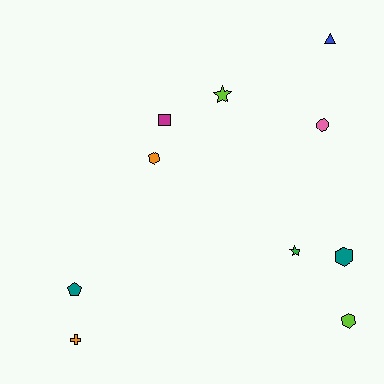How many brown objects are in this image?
There are no brown objects.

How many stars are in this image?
There are 2 stars.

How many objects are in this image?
There are 10 objects.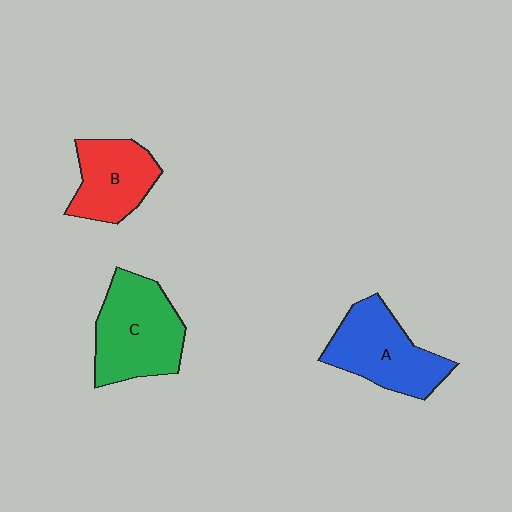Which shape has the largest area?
Shape C (green).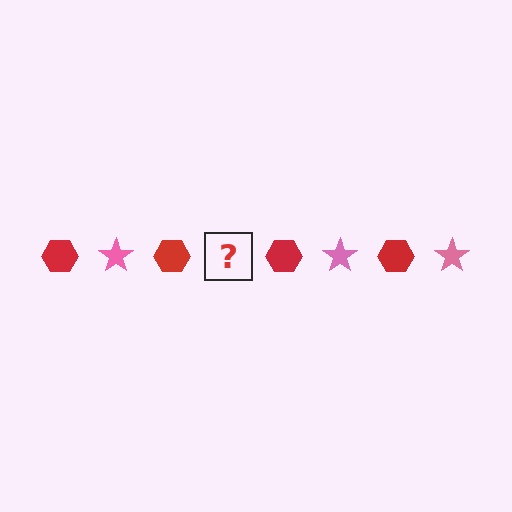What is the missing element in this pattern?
The missing element is a pink star.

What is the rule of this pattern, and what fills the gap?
The rule is that the pattern alternates between red hexagon and pink star. The gap should be filled with a pink star.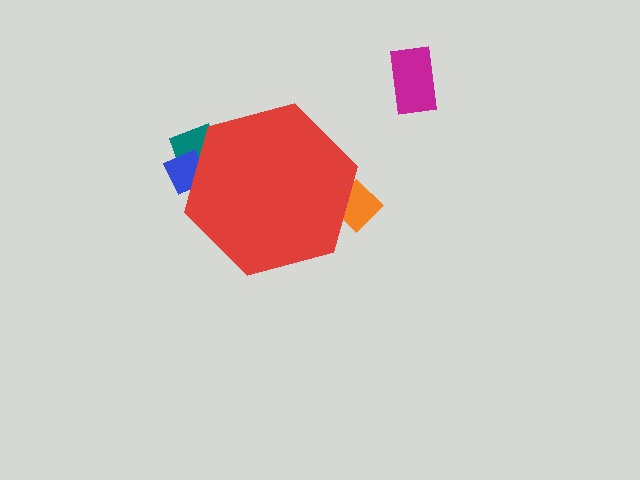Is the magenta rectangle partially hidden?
No, the magenta rectangle is fully visible.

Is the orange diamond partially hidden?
Yes, the orange diamond is partially hidden behind the red hexagon.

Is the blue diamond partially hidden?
Yes, the blue diamond is partially hidden behind the red hexagon.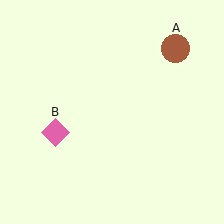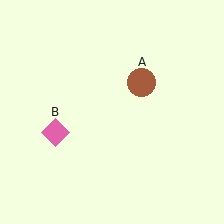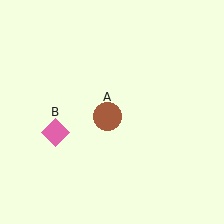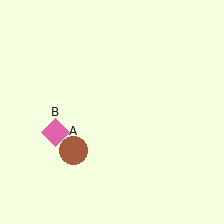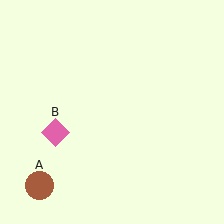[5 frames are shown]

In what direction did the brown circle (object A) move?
The brown circle (object A) moved down and to the left.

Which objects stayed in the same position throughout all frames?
Pink diamond (object B) remained stationary.